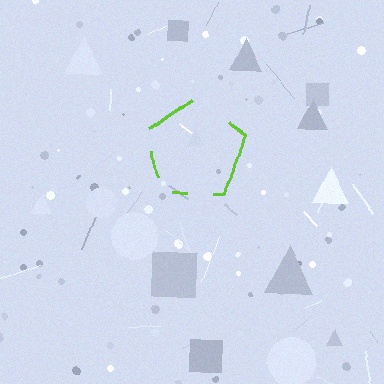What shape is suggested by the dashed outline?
The dashed outline suggests a pentagon.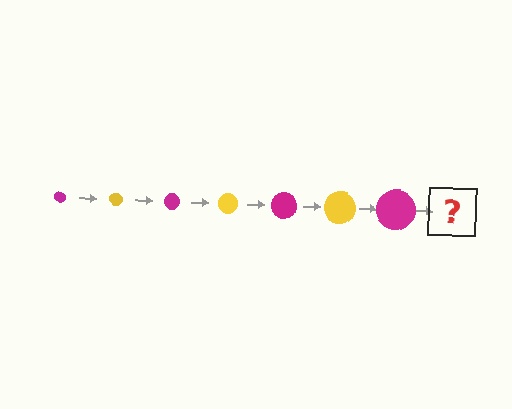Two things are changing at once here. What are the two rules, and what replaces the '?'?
The two rules are that the circle grows larger each step and the color cycles through magenta and yellow. The '?' should be a yellow circle, larger than the previous one.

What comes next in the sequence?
The next element should be a yellow circle, larger than the previous one.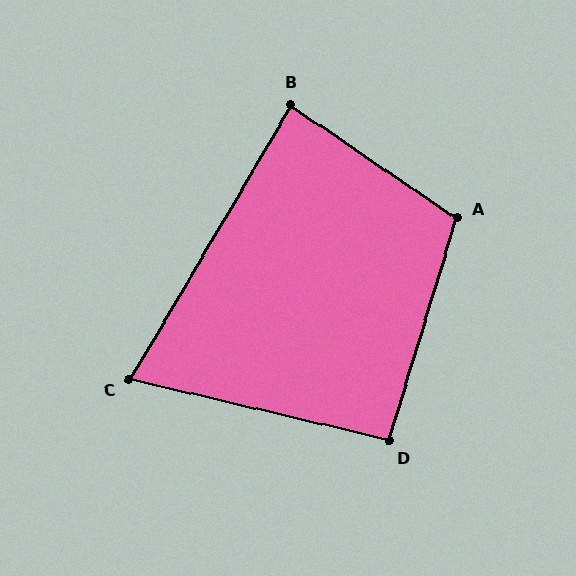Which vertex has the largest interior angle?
A, at approximately 107 degrees.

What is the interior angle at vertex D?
Approximately 94 degrees (approximately right).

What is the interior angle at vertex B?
Approximately 86 degrees (approximately right).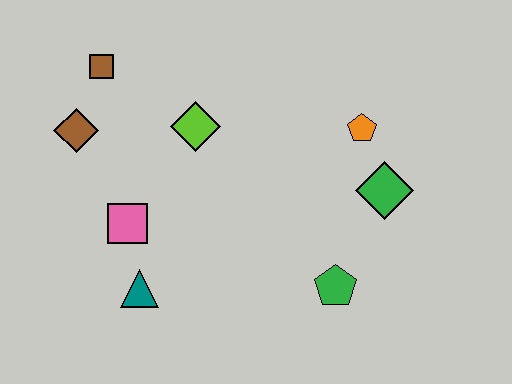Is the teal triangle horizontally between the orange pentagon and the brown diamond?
Yes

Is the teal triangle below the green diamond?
Yes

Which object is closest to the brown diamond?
The brown square is closest to the brown diamond.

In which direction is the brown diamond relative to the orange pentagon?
The brown diamond is to the left of the orange pentagon.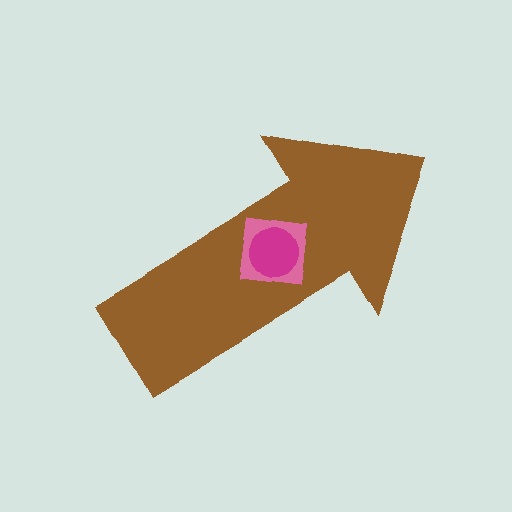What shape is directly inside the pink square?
The magenta circle.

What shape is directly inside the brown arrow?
The pink square.